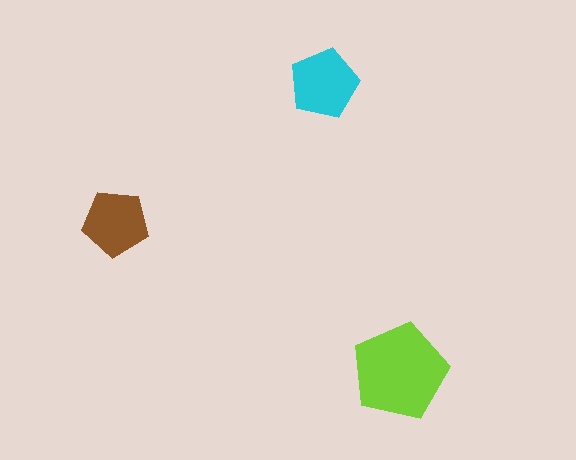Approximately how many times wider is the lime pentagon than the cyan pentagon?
About 1.5 times wider.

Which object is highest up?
The cyan pentagon is topmost.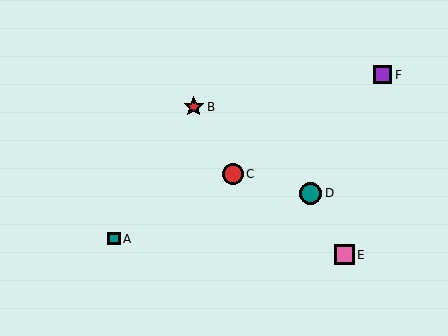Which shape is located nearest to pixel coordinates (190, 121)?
The red star (labeled B) at (194, 107) is nearest to that location.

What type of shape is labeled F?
Shape F is a purple square.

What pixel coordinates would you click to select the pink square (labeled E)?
Click at (344, 255) to select the pink square E.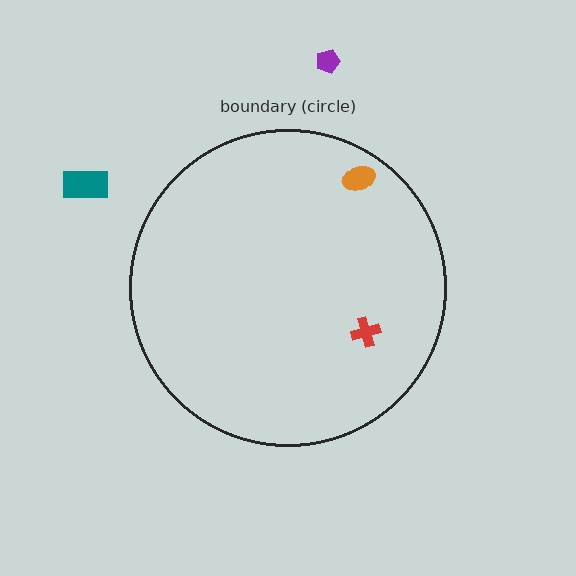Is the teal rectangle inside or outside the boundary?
Outside.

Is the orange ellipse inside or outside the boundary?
Inside.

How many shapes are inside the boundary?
2 inside, 2 outside.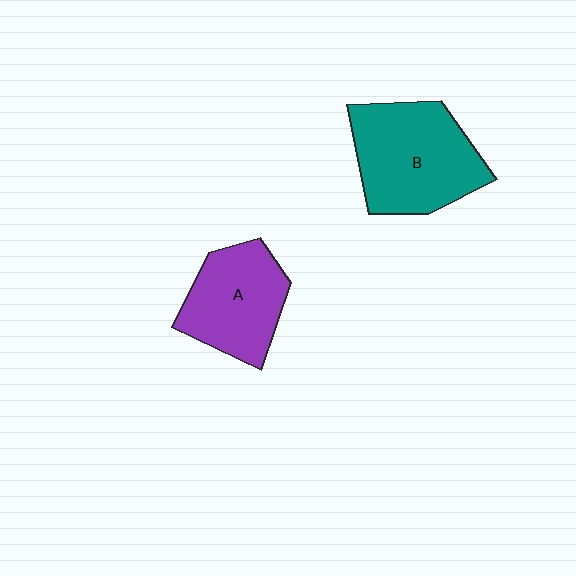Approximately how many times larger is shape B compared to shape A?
Approximately 1.3 times.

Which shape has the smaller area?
Shape A (purple).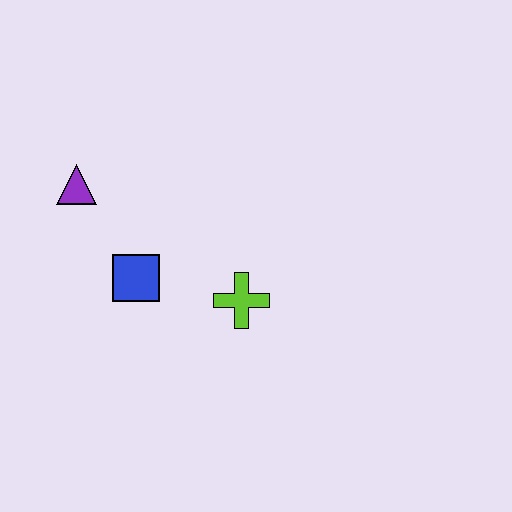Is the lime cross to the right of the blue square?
Yes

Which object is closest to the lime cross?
The blue square is closest to the lime cross.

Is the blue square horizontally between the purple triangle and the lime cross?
Yes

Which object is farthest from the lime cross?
The purple triangle is farthest from the lime cross.